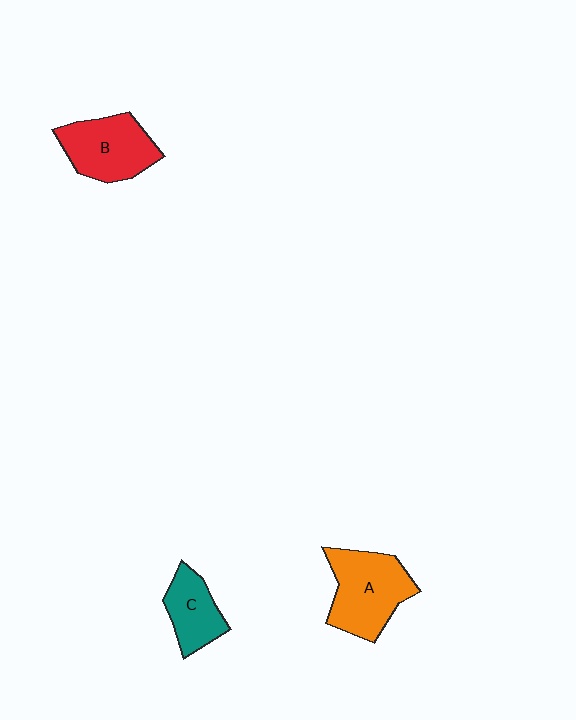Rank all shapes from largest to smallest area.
From largest to smallest: A (orange), B (red), C (teal).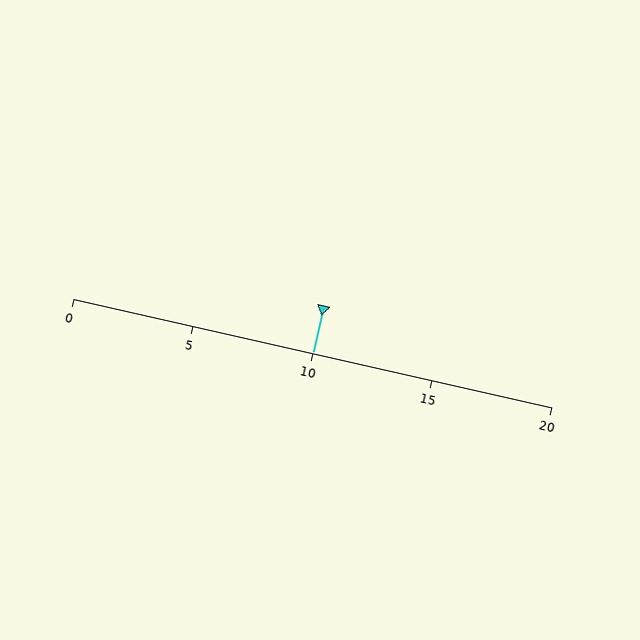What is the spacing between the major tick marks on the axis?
The major ticks are spaced 5 apart.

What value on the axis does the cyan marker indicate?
The marker indicates approximately 10.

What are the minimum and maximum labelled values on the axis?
The axis runs from 0 to 20.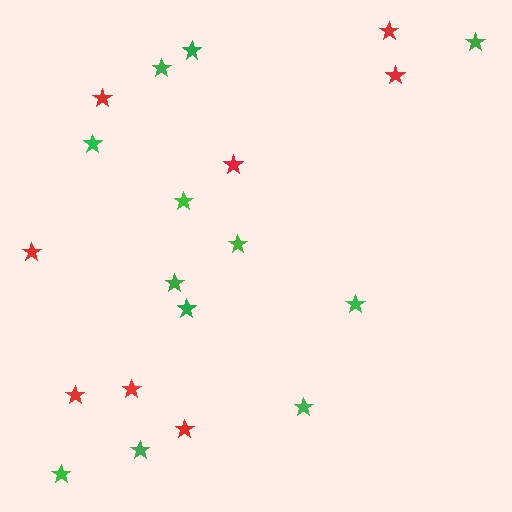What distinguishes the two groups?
There are 2 groups: one group of green stars (12) and one group of red stars (8).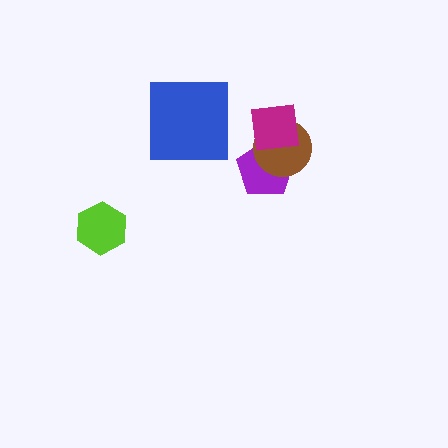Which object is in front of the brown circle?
The magenta square is in front of the brown circle.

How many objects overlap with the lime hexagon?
0 objects overlap with the lime hexagon.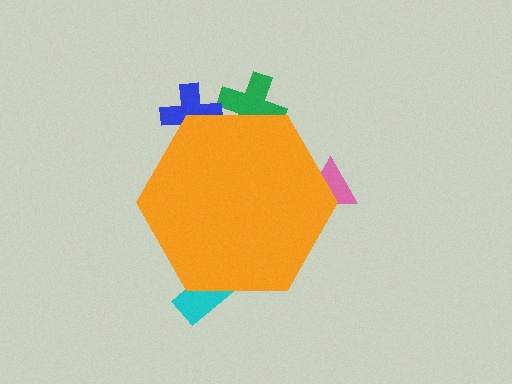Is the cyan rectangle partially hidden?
Yes, the cyan rectangle is partially hidden behind the orange hexagon.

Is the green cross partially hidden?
Yes, the green cross is partially hidden behind the orange hexagon.